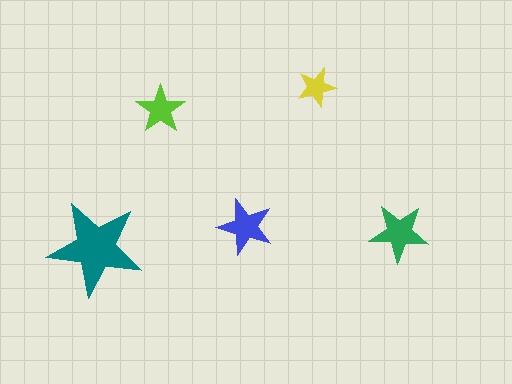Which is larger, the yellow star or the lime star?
The lime one.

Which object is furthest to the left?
The teal star is leftmost.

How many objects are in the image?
There are 5 objects in the image.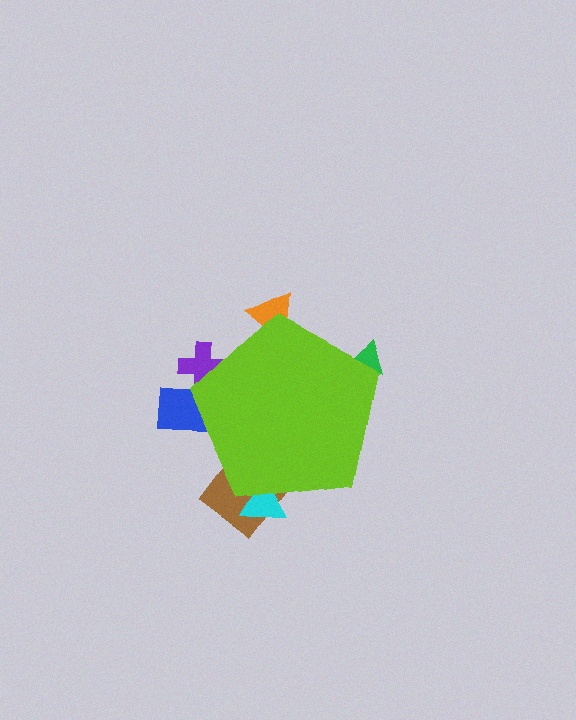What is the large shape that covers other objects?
A lime pentagon.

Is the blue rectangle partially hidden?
Yes, the blue rectangle is partially hidden behind the lime pentagon.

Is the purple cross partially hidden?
Yes, the purple cross is partially hidden behind the lime pentagon.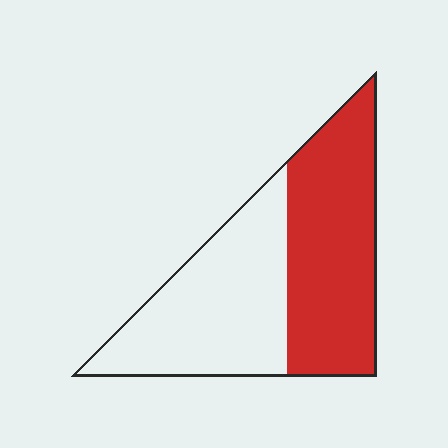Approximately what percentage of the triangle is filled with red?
Approximately 50%.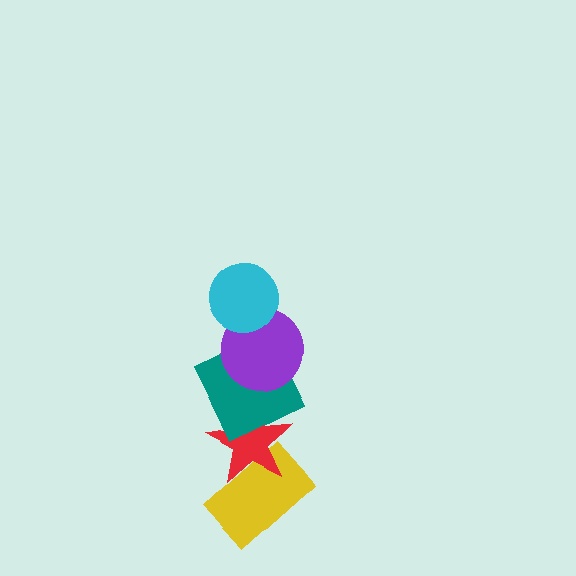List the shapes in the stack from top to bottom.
From top to bottom: the cyan circle, the purple circle, the teal square, the red star, the yellow rectangle.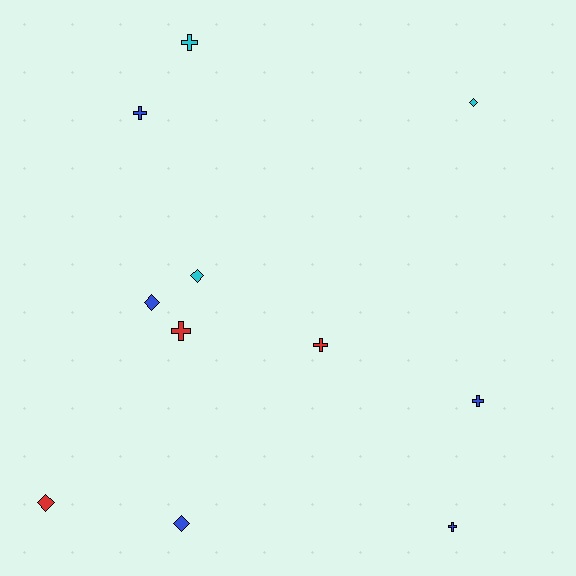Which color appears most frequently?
Blue, with 5 objects.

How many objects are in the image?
There are 11 objects.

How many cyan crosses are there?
There is 1 cyan cross.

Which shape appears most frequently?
Cross, with 6 objects.